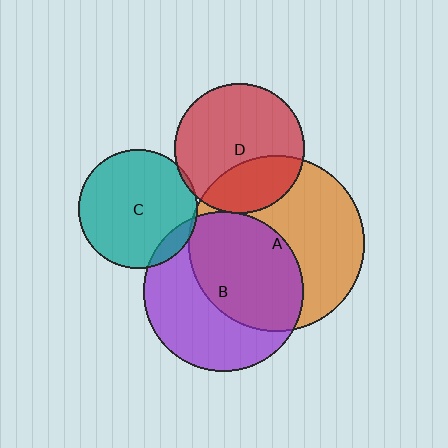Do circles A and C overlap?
Yes.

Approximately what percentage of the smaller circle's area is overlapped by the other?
Approximately 5%.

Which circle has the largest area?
Circle A (orange).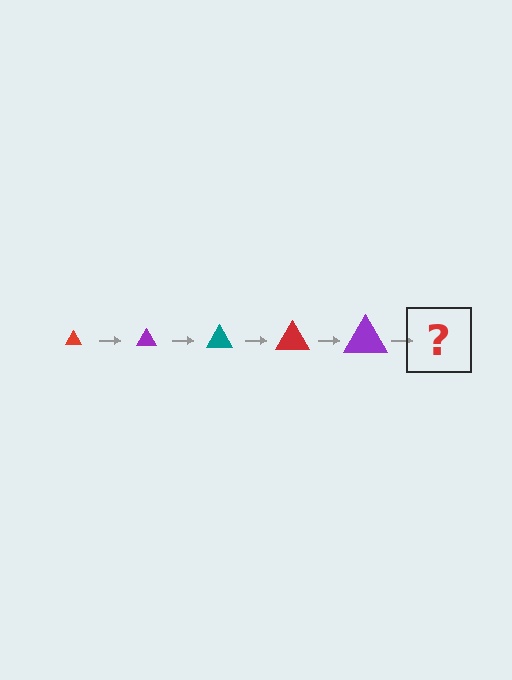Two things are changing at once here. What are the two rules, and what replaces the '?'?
The two rules are that the triangle grows larger each step and the color cycles through red, purple, and teal. The '?' should be a teal triangle, larger than the previous one.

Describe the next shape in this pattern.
It should be a teal triangle, larger than the previous one.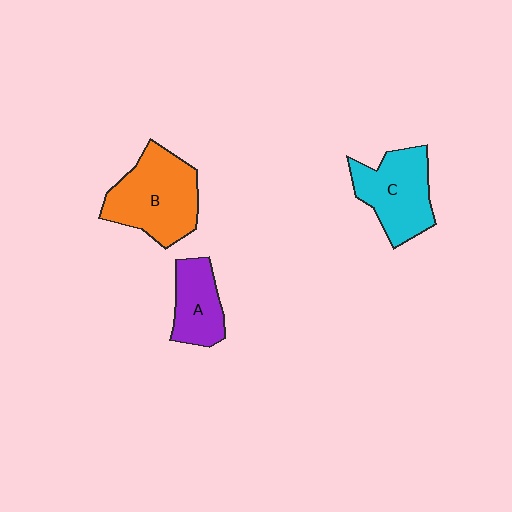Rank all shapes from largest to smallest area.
From largest to smallest: B (orange), C (cyan), A (purple).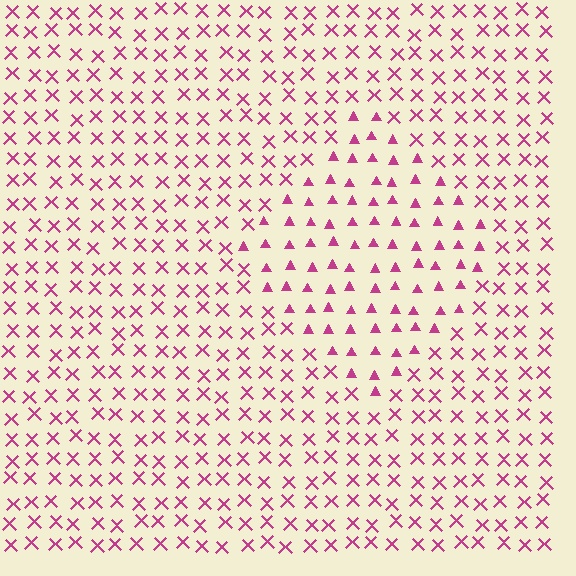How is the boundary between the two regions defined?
The boundary is defined by a change in element shape: triangles inside vs. X marks outside. All elements share the same color and spacing.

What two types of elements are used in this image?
The image uses triangles inside the diamond region and X marks outside it.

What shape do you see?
I see a diamond.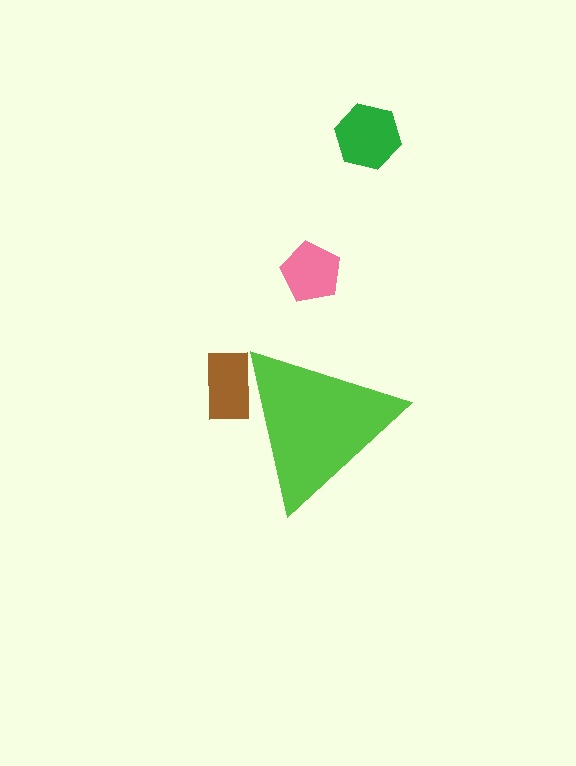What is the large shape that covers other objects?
A lime triangle.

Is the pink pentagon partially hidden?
No, the pink pentagon is fully visible.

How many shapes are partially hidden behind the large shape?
1 shape is partially hidden.